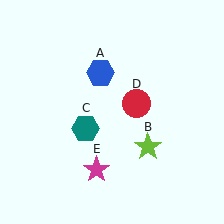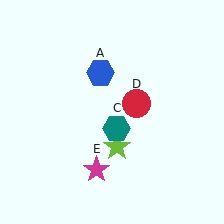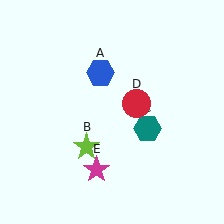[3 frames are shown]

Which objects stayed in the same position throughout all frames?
Blue hexagon (object A) and red circle (object D) and magenta star (object E) remained stationary.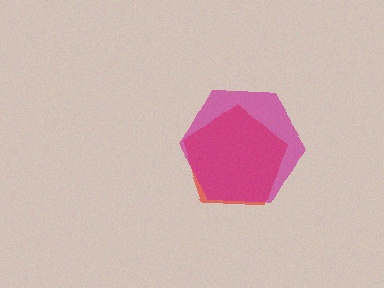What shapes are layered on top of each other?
The layered shapes are: a red pentagon, a magenta hexagon.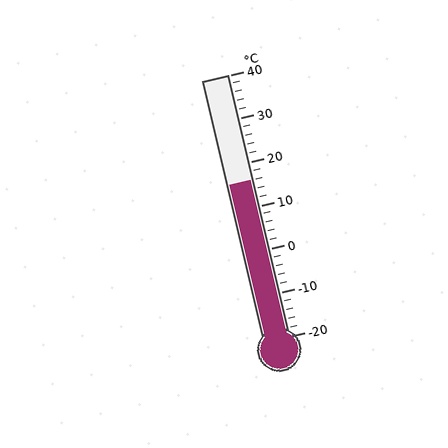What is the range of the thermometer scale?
The thermometer scale ranges from -20°C to 40°C.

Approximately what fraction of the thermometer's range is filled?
The thermometer is filled to approximately 60% of its range.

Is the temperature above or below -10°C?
The temperature is above -10°C.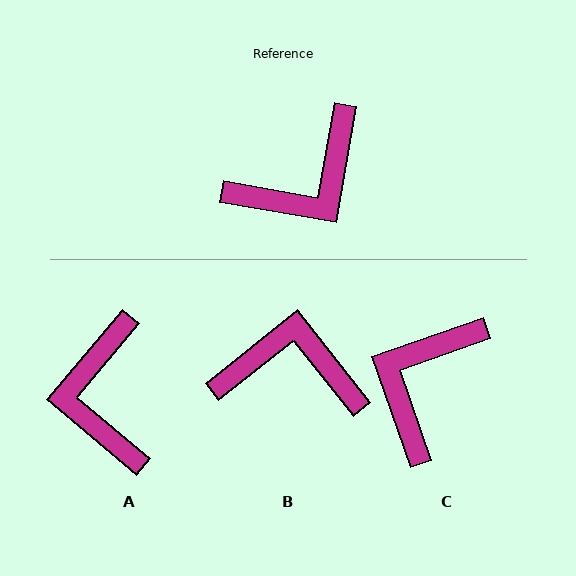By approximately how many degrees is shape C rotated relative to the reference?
Approximately 151 degrees clockwise.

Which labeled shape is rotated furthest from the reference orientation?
C, about 151 degrees away.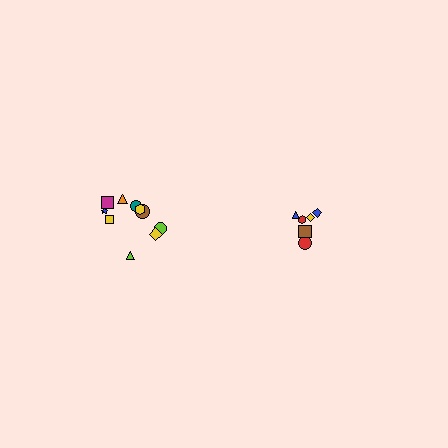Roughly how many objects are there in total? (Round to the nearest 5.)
Roughly 15 objects in total.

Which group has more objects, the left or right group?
The left group.